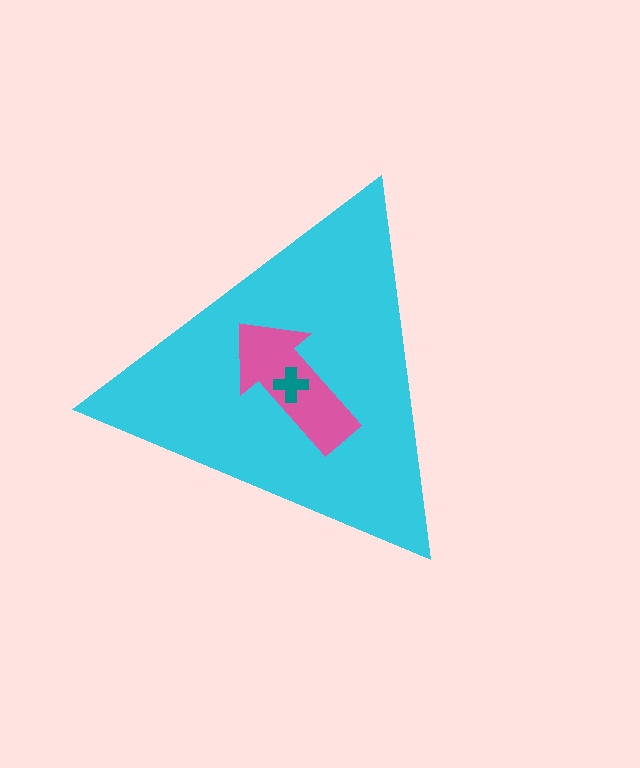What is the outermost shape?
The cyan triangle.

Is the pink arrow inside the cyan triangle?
Yes.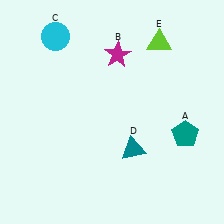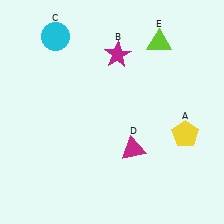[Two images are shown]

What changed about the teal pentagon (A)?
In Image 1, A is teal. In Image 2, it changed to yellow.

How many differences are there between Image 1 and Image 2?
There are 2 differences between the two images.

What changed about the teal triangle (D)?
In Image 1, D is teal. In Image 2, it changed to magenta.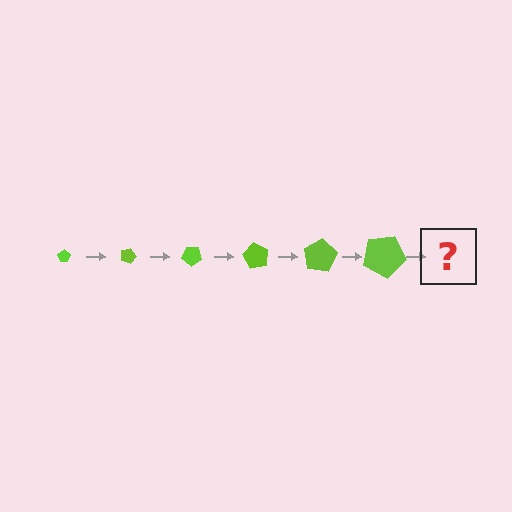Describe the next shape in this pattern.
It should be a pentagon, larger than the previous one and rotated 120 degrees from the start.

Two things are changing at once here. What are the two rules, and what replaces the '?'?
The two rules are that the pentagon grows larger each step and it rotates 20 degrees each step. The '?' should be a pentagon, larger than the previous one and rotated 120 degrees from the start.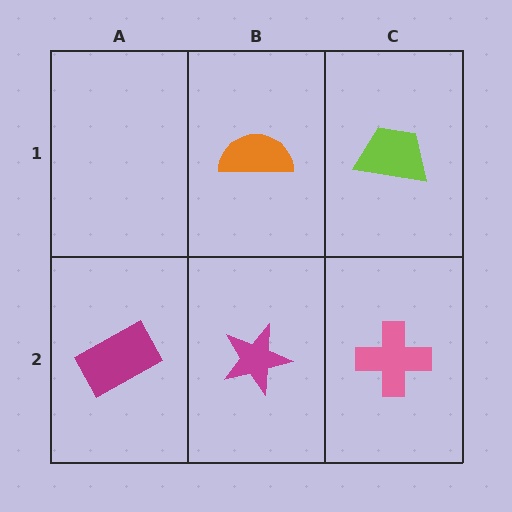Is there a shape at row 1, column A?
No, that cell is empty.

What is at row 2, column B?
A magenta star.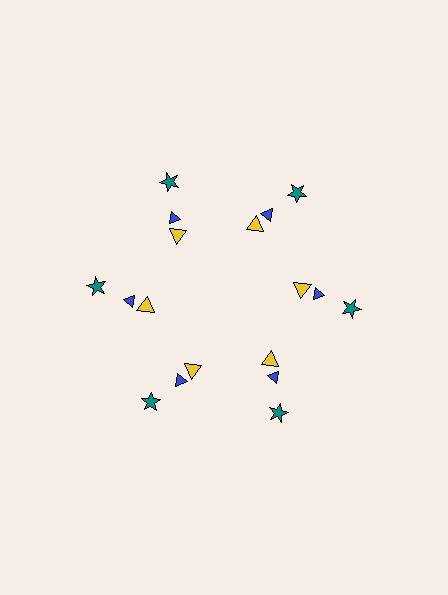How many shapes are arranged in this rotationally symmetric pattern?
There are 18 shapes, arranged in 6 groups of 3.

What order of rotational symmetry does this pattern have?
This pattern has 6-fold rotational symmetry.